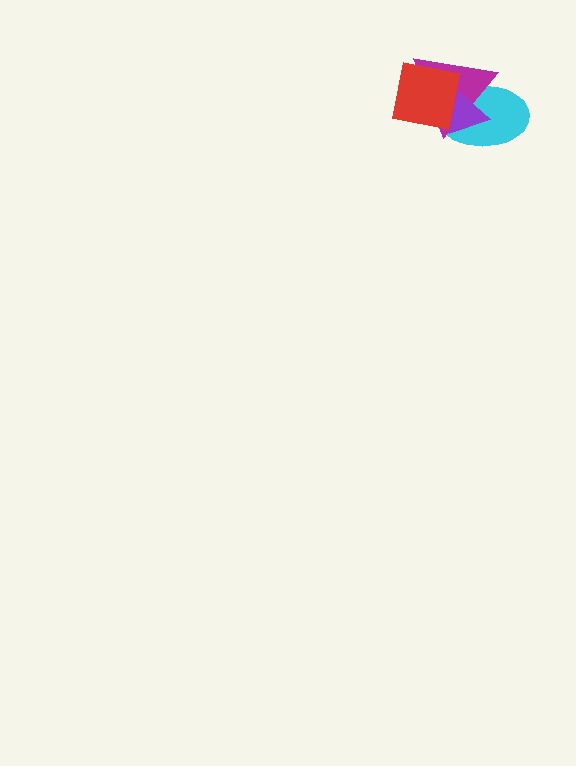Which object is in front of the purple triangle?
The red square is in front of the purple triangle.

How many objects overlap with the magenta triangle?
3 objects overlap with the magenta triangle.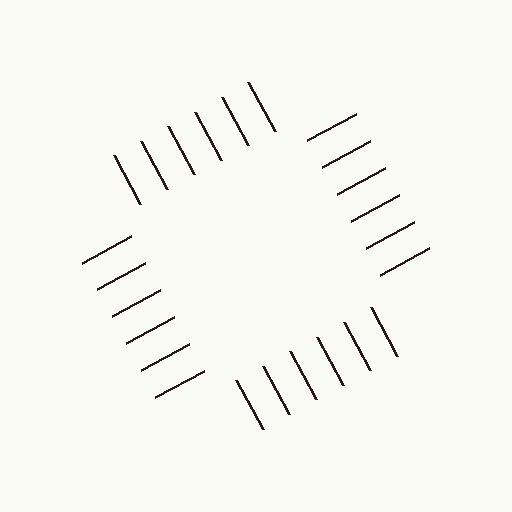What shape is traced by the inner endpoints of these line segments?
An illusory square — the line segments terminate on its edges but no continuous stroke is drawn.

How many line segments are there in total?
24 — 6 along each of the 4 edges.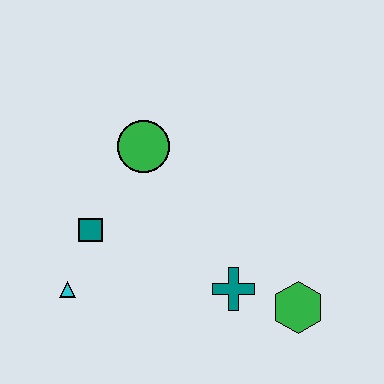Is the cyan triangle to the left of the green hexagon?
Yes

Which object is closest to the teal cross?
The green hexagon is closest to the teal cross.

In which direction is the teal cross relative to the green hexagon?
The teal cross is to the left of the green hexagon.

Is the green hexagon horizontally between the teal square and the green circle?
No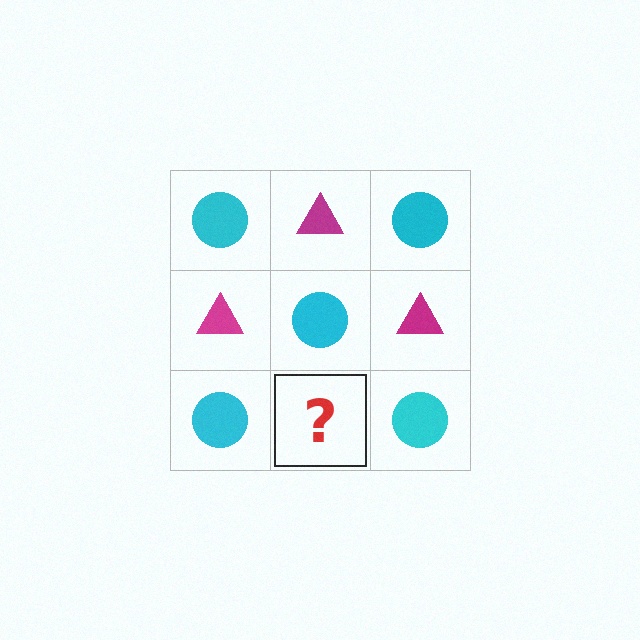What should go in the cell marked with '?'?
The missing cell should contain a magenta triangle.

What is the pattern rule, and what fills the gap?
The rule is that it alternates cyan circle and magenta triangle in a checkerboard pattern. The gap should be filled with a magenta triangle.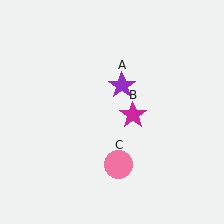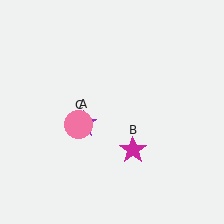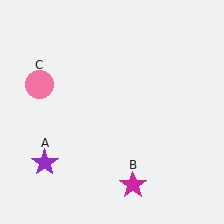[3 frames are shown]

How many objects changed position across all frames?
3 objects changed position: purple star (object A), magenta star (object B), pink circle (object C).